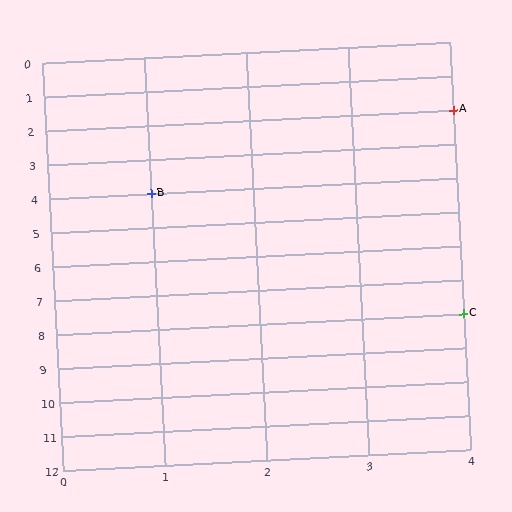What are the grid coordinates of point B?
Point B is at grid coordinates (1, 4).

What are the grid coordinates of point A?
Point A is at grid coordinates (4, 2).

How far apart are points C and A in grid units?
Points C and A are 6 rows apart.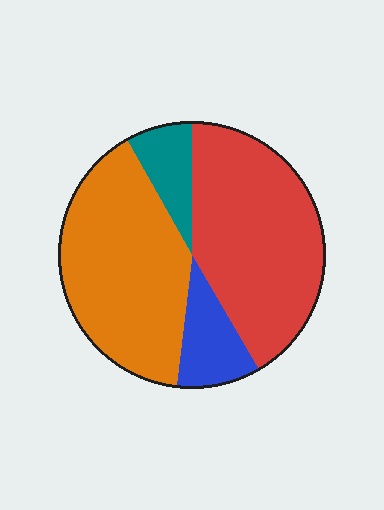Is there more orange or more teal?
Orange.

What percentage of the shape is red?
Red takes up about two fifths (2/5) of the shape.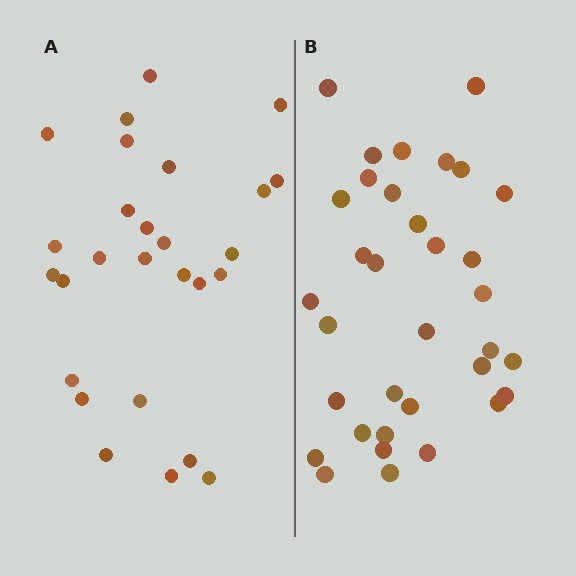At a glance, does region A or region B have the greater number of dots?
Region B (the right region) has more dots.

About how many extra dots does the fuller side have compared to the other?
Region B has roughly 8 or so more dots than region A.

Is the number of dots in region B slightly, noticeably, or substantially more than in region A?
Region B has noticeably more, but not dramatically so. The ratio is roughly 1.3 to 1.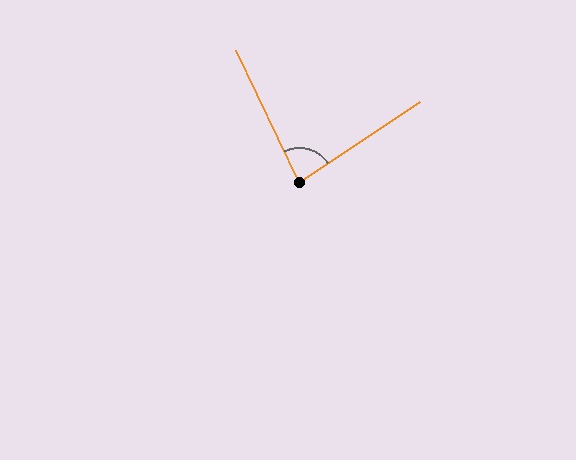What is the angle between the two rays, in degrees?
Approximately 82 degrees.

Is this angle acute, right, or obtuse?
It is acute.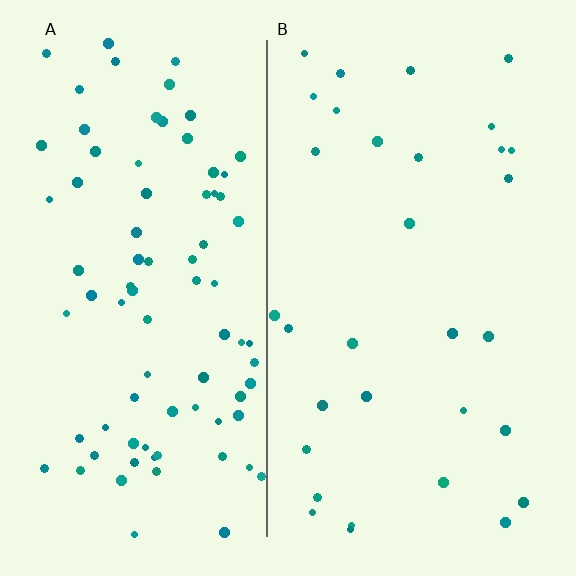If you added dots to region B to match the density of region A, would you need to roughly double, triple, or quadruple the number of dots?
Approximately triple.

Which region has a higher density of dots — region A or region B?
A (the left).